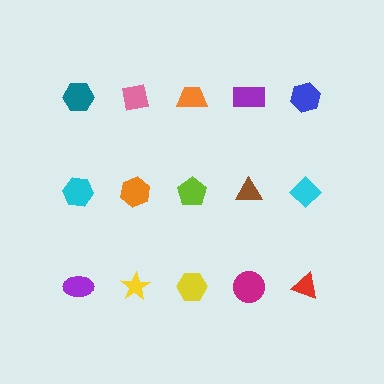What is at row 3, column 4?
A magenta circle.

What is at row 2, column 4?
A brown triangle.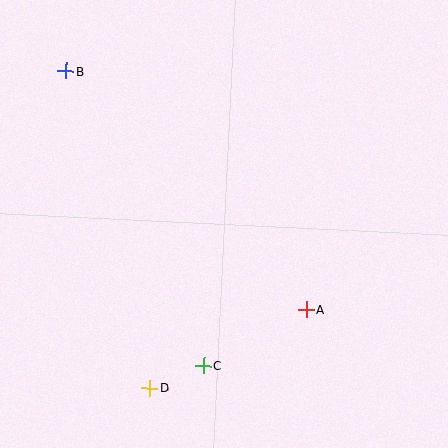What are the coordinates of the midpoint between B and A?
The midpoint between B and A is at (186, 190).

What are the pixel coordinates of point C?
Point C is at (204, 365).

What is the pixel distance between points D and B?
The distance between D and B is 327 pixels.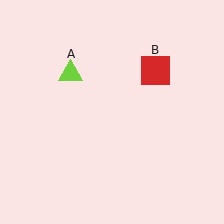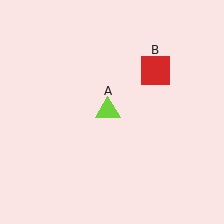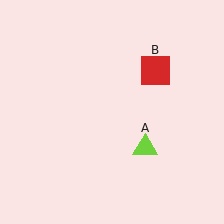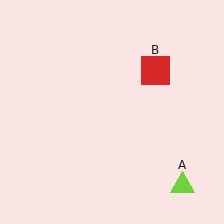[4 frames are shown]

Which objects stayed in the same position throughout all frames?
Red square (object B) remained stationary.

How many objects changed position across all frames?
1 object changed position: lime triangle (object A).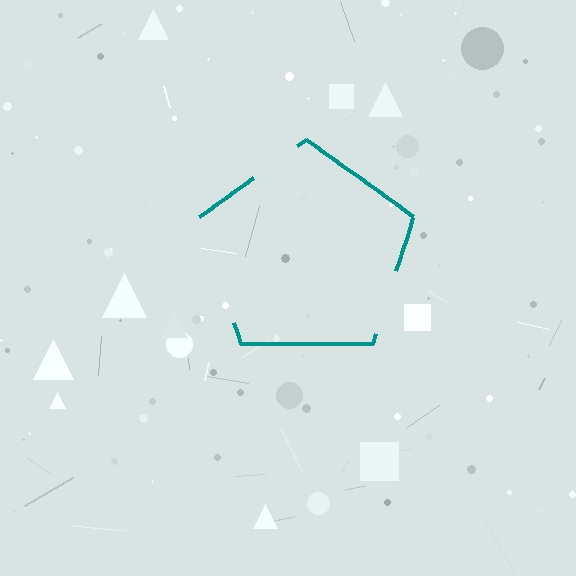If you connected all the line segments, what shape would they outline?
They would outline a pentagon.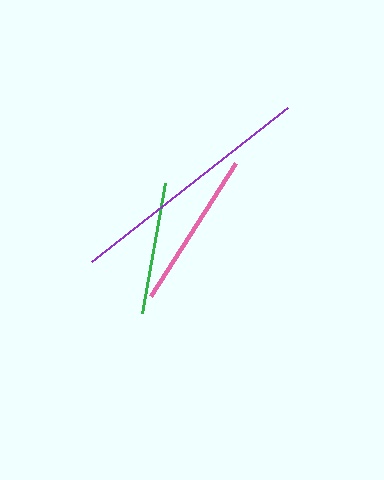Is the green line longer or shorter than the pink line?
The pink line is longer than the green line.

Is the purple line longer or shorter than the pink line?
The purple line is longer than the pink line.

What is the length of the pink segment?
The pink segment is approximately 158 pixels long.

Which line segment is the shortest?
The green line is the shortest at approximately 132 pixels.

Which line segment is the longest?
The purple line is the longest at approximately 249 pixels.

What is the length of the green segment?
The green segment is approximately 132 pixels long.